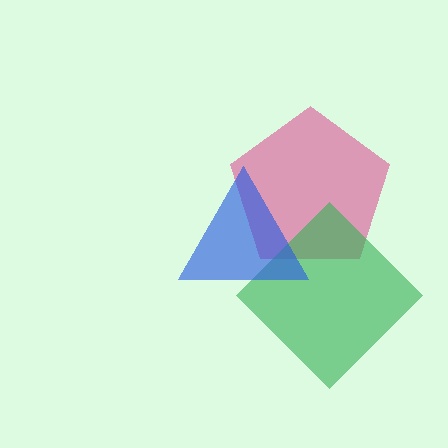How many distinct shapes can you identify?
There are 3 distinct shapes: a pink pentagon, a green diamond, a blue triangle.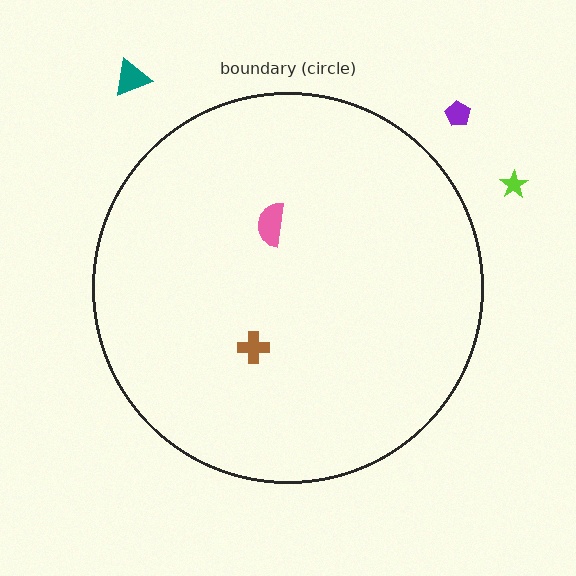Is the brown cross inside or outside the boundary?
Inside.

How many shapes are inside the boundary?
2 inside, 3 outside.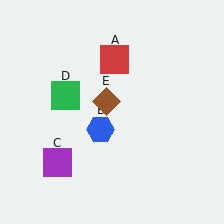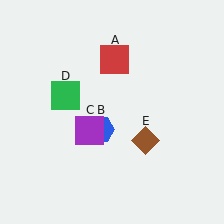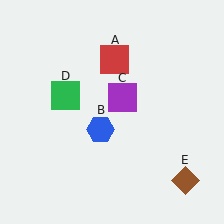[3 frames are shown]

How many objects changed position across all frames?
2 objects changed position: purple square (object C), brown diamond (object E).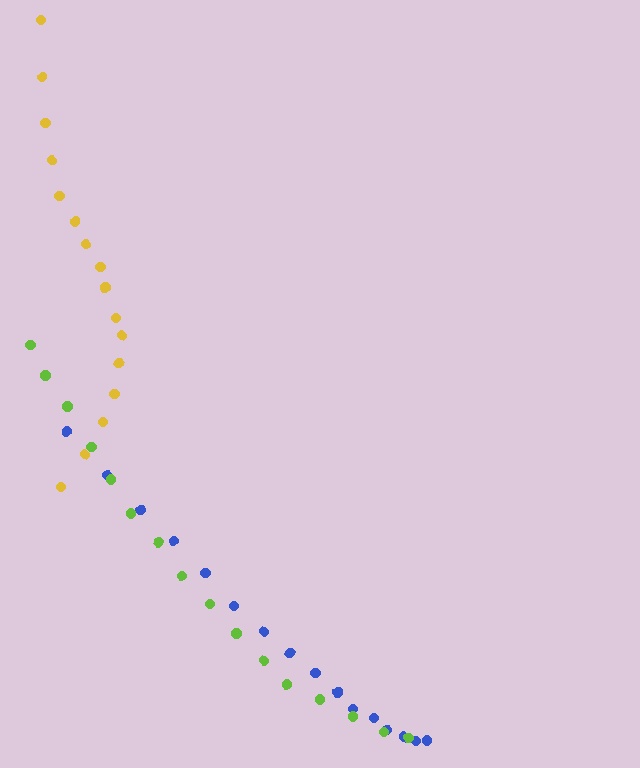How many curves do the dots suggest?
There are 3 distinct paths.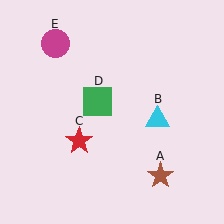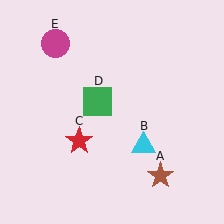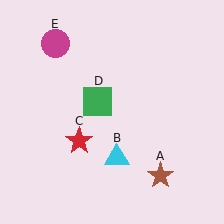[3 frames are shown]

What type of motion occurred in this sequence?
The cyan triangle (object B) rotated clockwise around the center of the scene.